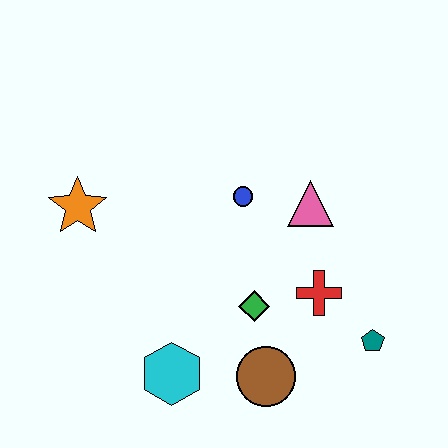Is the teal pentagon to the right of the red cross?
Yes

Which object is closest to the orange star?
The blue circle is closest to the orange star.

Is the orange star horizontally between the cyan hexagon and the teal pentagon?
No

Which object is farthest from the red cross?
The orange star is farthest from the red cross.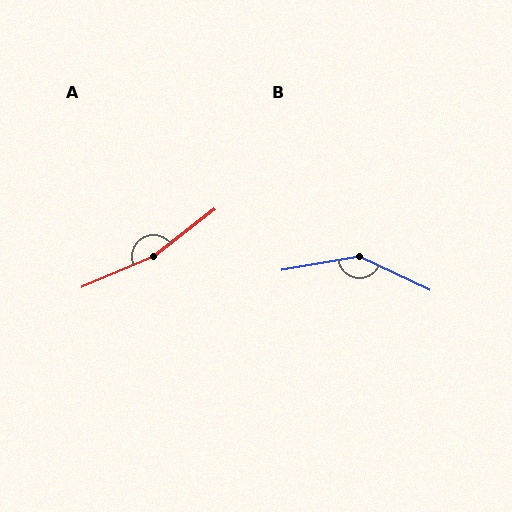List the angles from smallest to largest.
B (144°), A (165°).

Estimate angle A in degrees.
Approximately 165 degrees.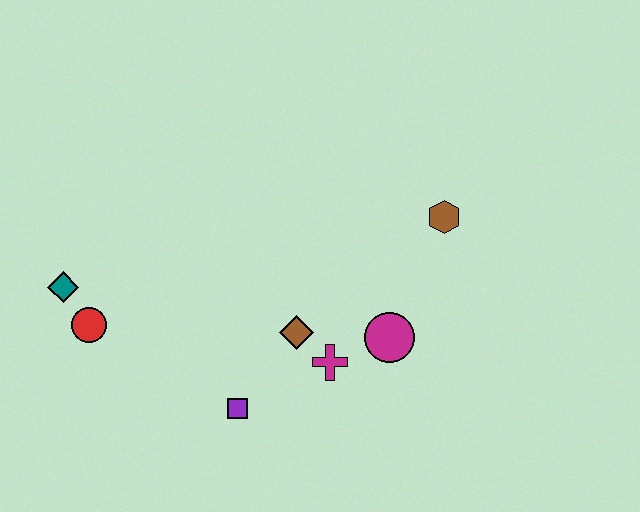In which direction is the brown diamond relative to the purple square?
The brown diamond is above the purple square.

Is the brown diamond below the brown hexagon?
Yes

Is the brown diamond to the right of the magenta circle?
No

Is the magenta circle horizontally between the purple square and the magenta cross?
No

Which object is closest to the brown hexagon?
The magenta circle is closest to the brown hexagon.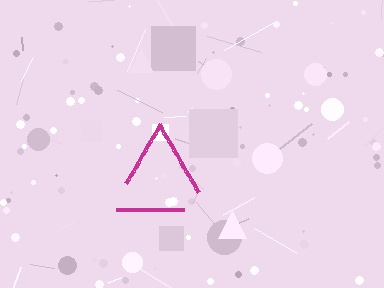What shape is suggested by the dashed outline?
The dashed outline suggests a triangle.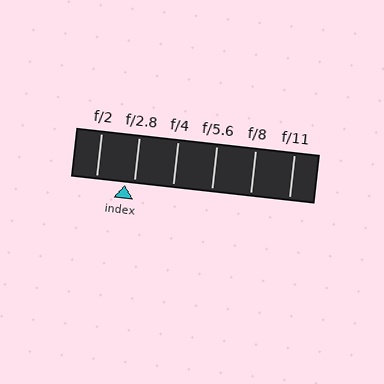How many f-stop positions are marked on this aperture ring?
There are 6 f-stop positions marked.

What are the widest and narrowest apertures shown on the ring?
The widest aperture shown is f/2 and the narrowest is f/11.